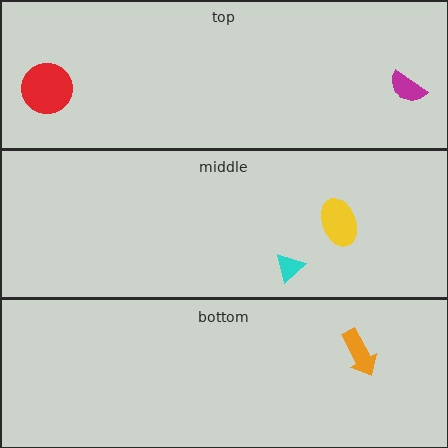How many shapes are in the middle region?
2.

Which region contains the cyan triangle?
The middle region.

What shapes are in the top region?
The magenta semicircle, the red circle.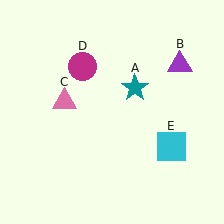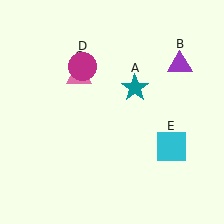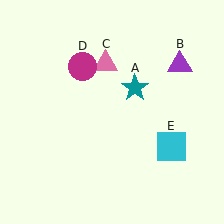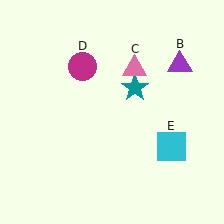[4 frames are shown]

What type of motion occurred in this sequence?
The pink triangle (object C) rotated clockwise around the center of the scene.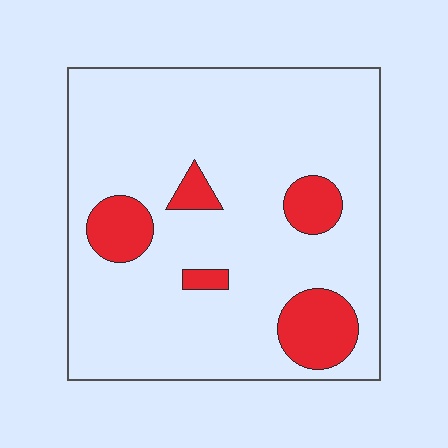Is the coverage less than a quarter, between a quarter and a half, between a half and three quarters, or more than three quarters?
Less than a quarter.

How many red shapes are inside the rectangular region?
5.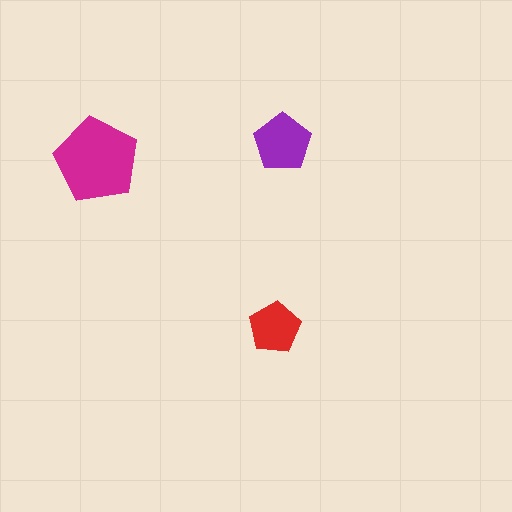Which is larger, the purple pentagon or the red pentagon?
The purple one.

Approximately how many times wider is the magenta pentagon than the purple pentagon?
About 1.5 times wider.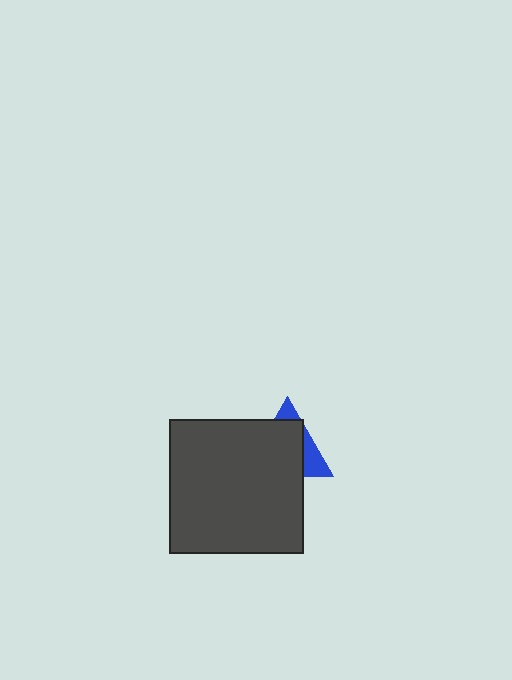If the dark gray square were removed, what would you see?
You would see the complete blue triangle.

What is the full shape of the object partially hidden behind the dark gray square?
The partially hidden object is a blue triangle.